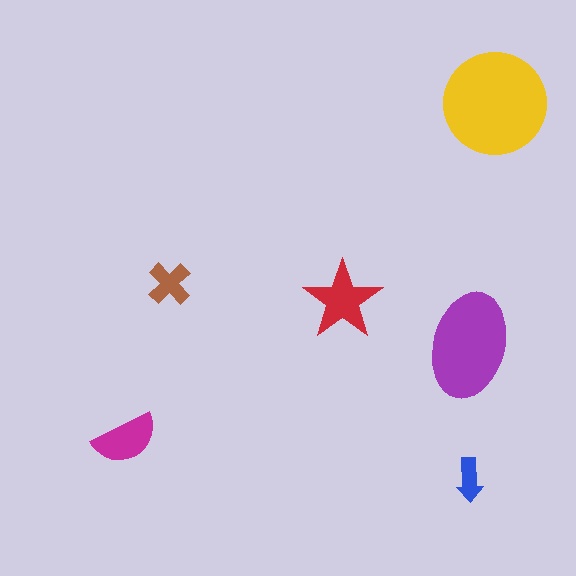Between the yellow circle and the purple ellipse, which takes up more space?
The yellow circle.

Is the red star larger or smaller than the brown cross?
Larger.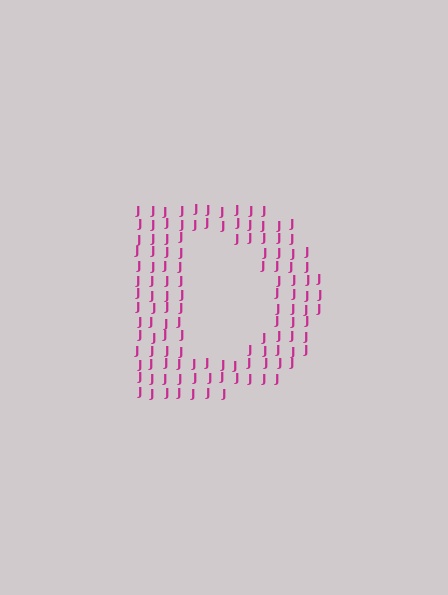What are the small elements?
The small elements are letter J's.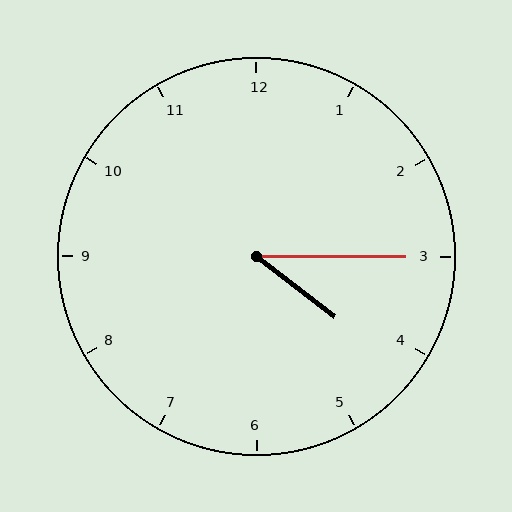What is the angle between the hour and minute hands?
Approximately 38 degrees.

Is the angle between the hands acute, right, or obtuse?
It is acute.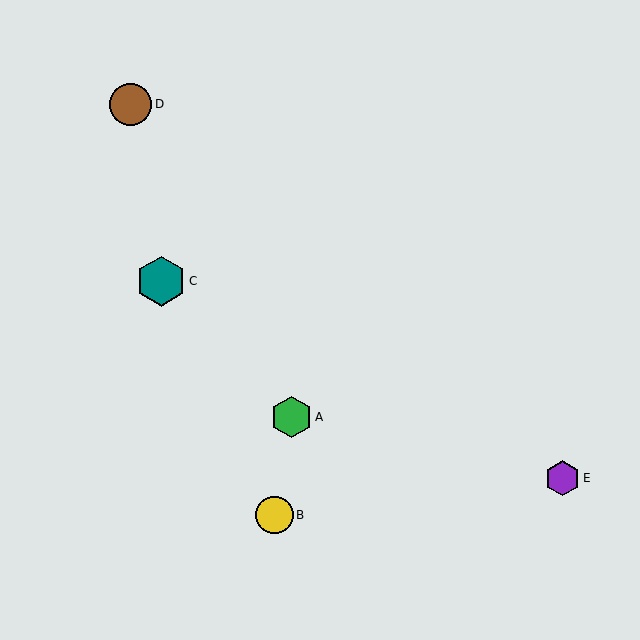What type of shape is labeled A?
Shape A is a green hexagon.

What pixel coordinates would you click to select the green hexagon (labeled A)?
Click at (292, 417) to select the green hexagon A.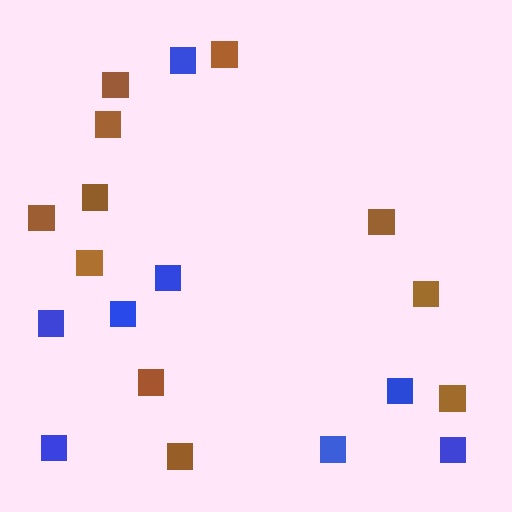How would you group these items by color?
There are 2 groups: one group of blue squares (8) and one group of brown squares (11).